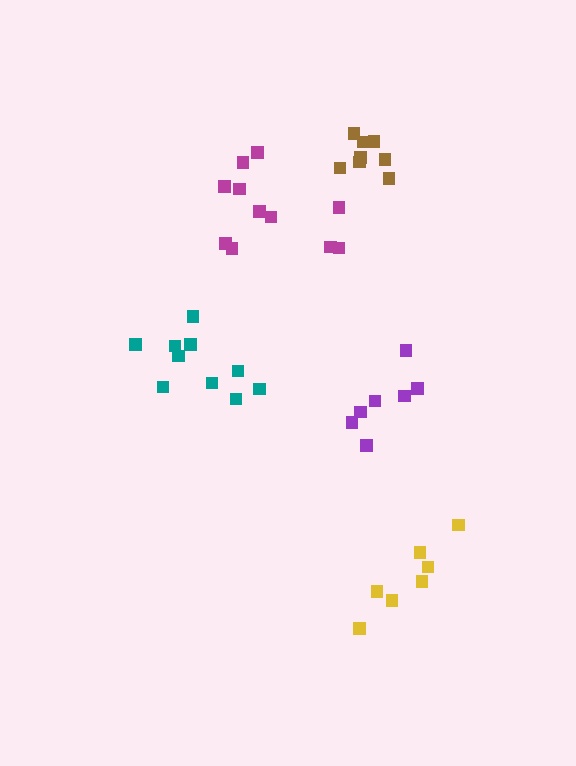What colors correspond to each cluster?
The clusters are colored: purple, magenta, yellow, teal, brown.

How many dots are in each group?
Group 1: 7 dots, Group 2: 11 dots, Group 3: 7 dots, Group 4: 10 dots, Group 5: 8 dots (43 total).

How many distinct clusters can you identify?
There are 5 distinct clusters.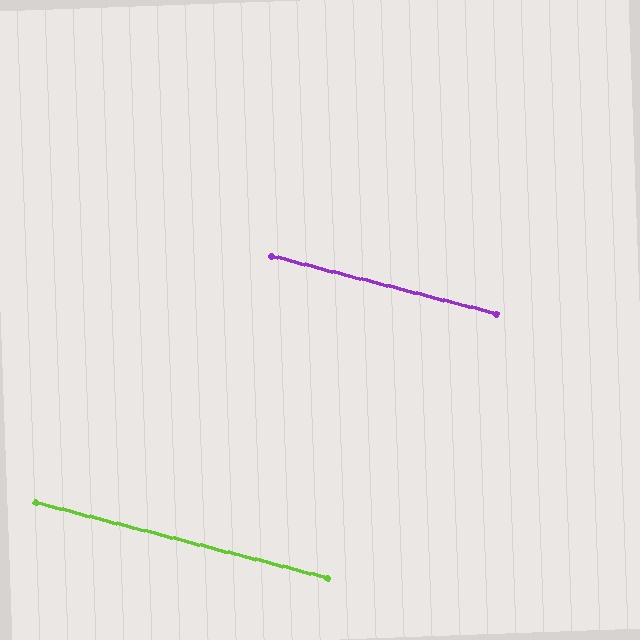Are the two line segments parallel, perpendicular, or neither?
Parallel — their directions differ by only 0.2°.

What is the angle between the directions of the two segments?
Approximately 0 degrees.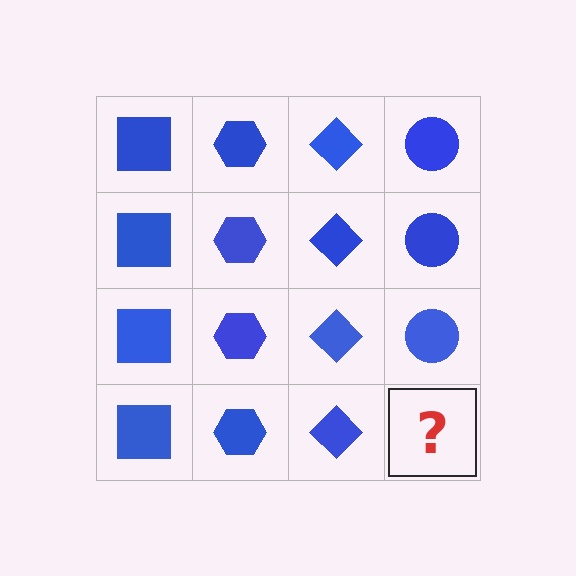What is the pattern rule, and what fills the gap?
The rule is that each column has a consistent shape. The gap should be filled with a blue circle.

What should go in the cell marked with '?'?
The missing cell should contain a blue circle.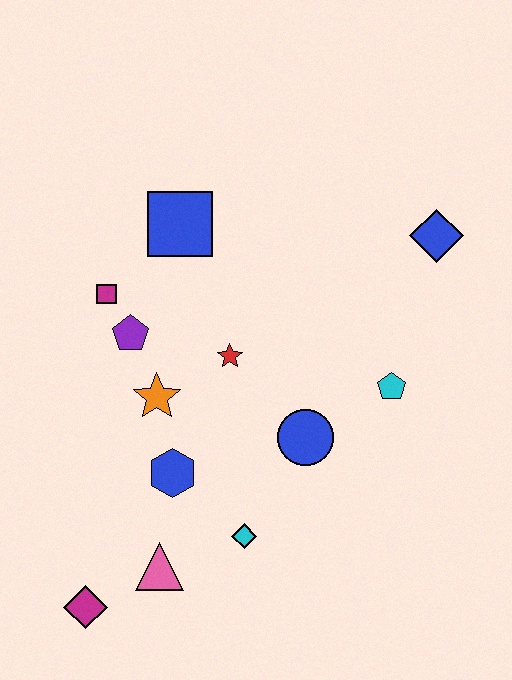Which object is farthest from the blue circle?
The magenta diamond is farthest from the blue circle.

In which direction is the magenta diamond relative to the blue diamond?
The magenta diamond is below the blue diamond.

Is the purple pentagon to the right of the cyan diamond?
No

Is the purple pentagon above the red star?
Yes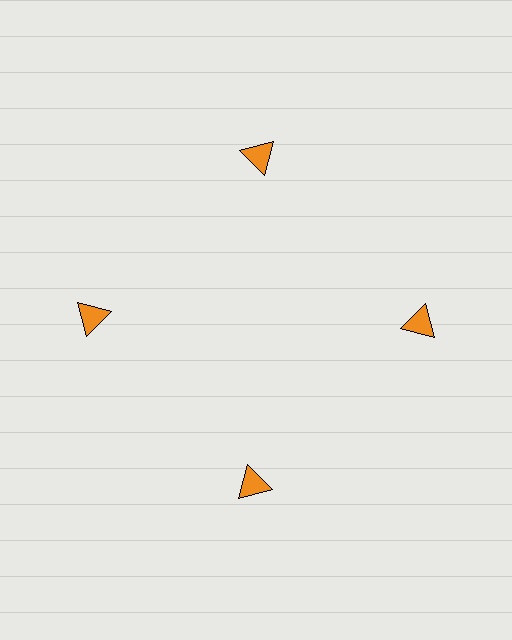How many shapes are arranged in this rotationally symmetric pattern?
There are 4 shapes, arranged in 4 groups of 1.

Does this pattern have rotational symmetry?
Yes, this pattern has 4-fold rotational symmetry. It looks the same after rotating 90 degrees around the center.